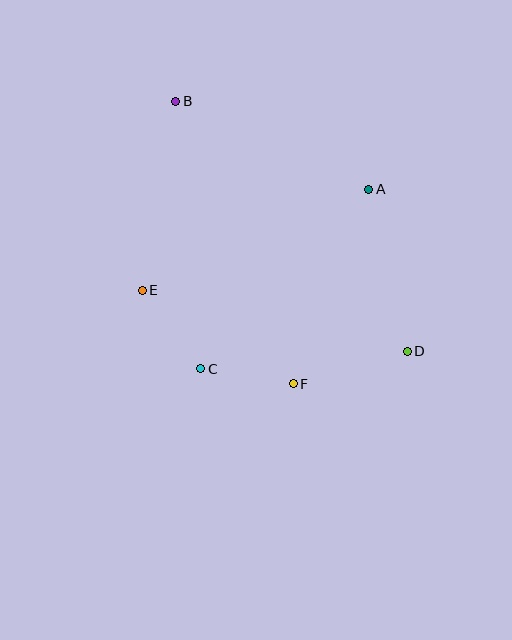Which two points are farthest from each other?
Points B and D are farthest from each other.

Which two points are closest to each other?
Points C and F are closest to each other.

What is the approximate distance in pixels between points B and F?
The distance between B and F is approximately 306 pixels.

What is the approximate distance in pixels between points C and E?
The distance between C and E is approximately 98 pixels.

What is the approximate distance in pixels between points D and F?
The distance between D and F is approximately 119 pixels.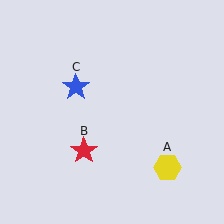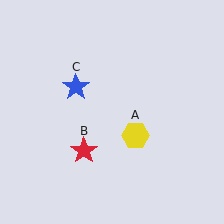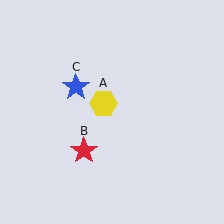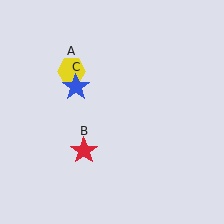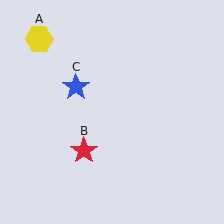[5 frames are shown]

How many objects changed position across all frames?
1 object changed position: yellow hexagon (object A).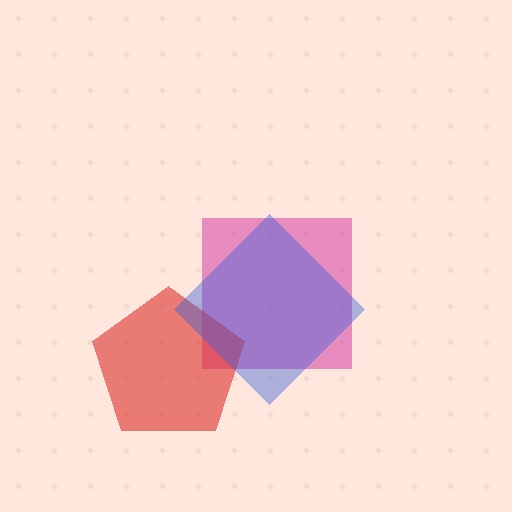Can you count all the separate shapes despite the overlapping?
Yes, there are 3 separate shapes.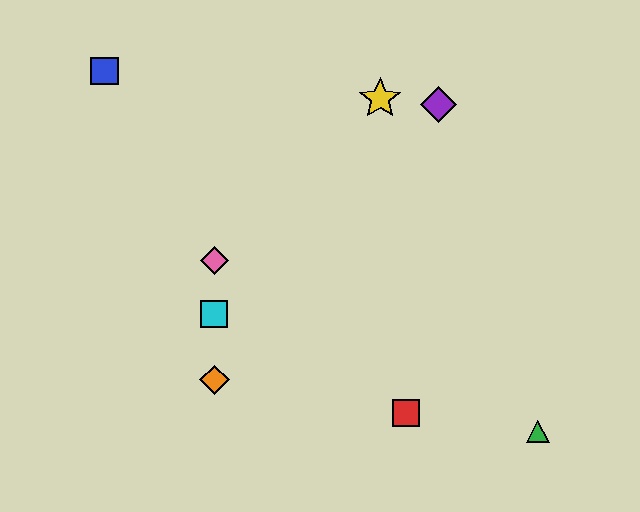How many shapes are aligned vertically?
3 shapes (the orange diamond, the cyan square, the pink diamond) are aligned vertically.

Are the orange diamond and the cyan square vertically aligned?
Yes, both are at x≈214.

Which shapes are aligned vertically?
The orange diamond, the cyan square, the pink diamond are aligned vertically.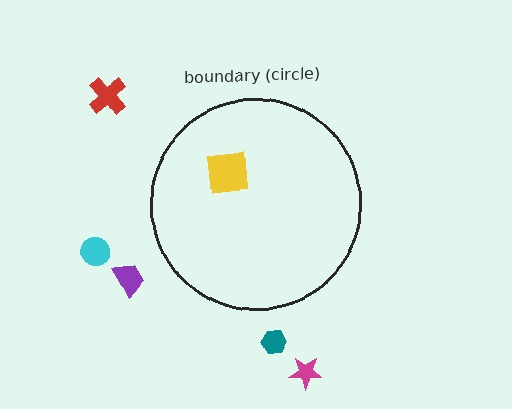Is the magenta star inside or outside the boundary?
Outside.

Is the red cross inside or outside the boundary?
Outside.